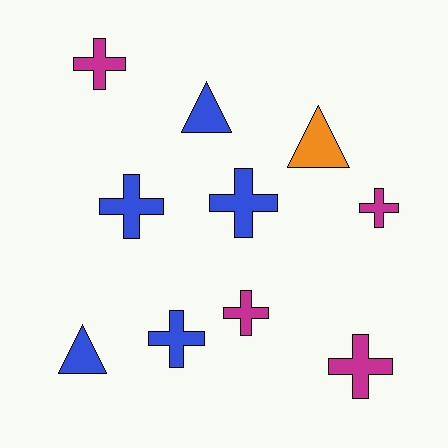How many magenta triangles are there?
There are no magenta triangles.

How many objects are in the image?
There are 10 objects.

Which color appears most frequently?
Blue, with 5 objects.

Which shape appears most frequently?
Cross, with 7 objects.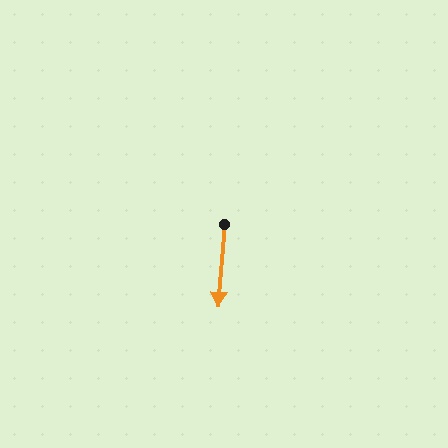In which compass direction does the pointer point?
South.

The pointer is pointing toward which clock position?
Roughly 6 o'clock.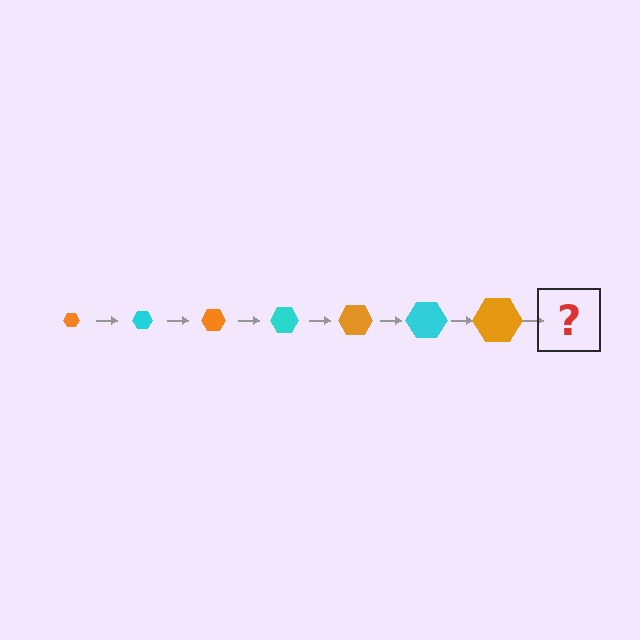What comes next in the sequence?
The next element should be a cyan hexagon, larger than the previous one.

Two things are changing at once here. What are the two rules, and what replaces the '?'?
The two rules are that the hexagon grows larger each step and the color cycles through orange and cyan. The '?' should be a cyan hexagon, larger than the previous one.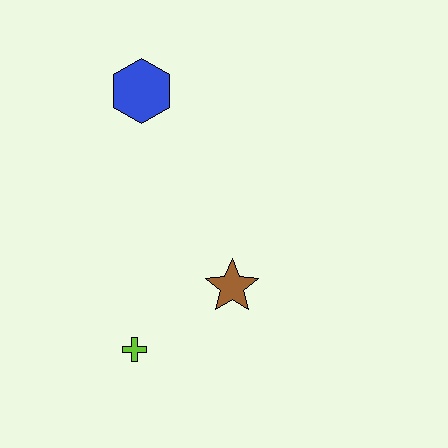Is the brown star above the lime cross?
Yes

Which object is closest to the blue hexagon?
The brown star is closest to the blue hexagon.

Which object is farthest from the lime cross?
The blue hexagon is farthest from the lime cross.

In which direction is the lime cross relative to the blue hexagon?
The lime cross is below the blue hexagon.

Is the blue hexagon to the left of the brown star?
Yes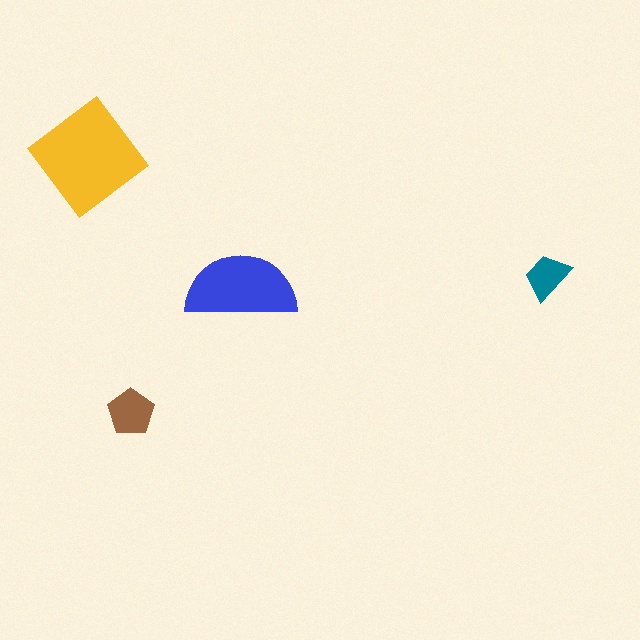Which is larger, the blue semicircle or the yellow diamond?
The yellow diamond.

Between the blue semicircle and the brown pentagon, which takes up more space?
The blue semicircle.